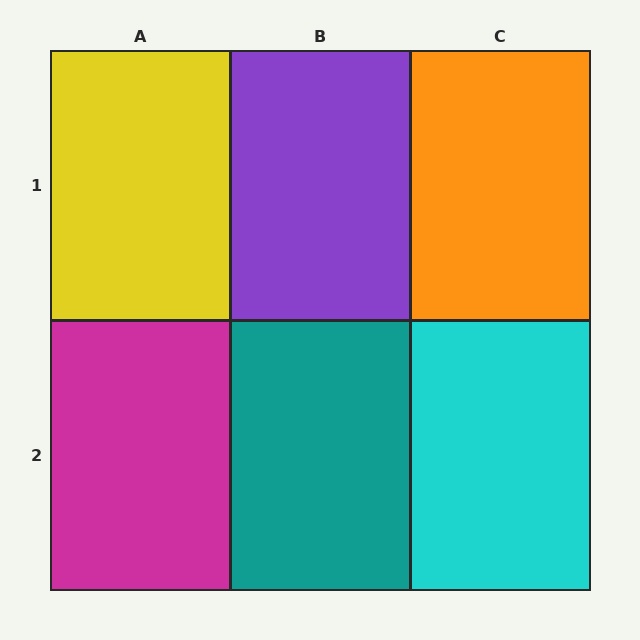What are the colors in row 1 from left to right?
Yellow, purple, orange.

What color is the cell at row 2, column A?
Magenta.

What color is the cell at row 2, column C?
Cyan.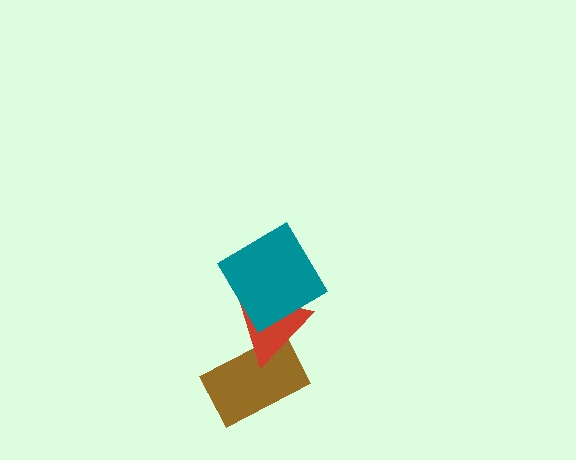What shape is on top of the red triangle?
The teal diamond is on top of the red triangle.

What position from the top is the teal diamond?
The teal diamond is 1st from the top.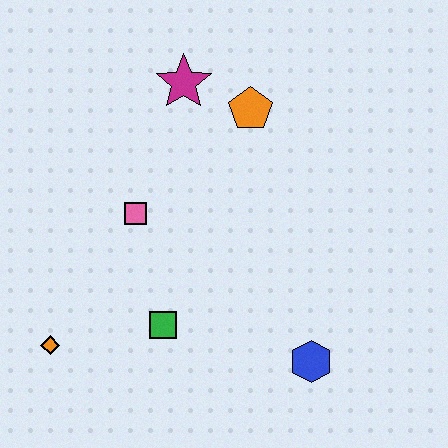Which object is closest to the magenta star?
The orange pentagon is closest to the magenta star.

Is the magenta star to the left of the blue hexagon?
Yes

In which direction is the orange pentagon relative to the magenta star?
The orange pentagon is to the right of the magenta star.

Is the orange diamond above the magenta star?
No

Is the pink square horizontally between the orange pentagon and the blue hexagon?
No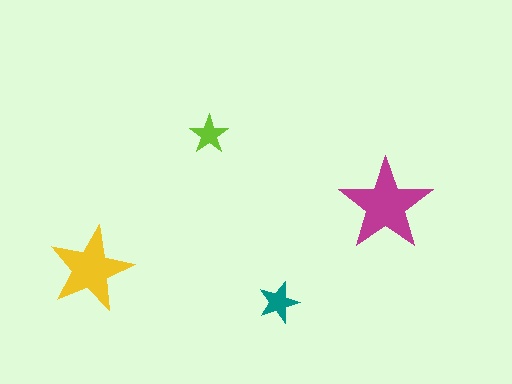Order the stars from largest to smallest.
the magenta one, the yellow one, the teal one, the lime one.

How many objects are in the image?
There are 4 objects in the image.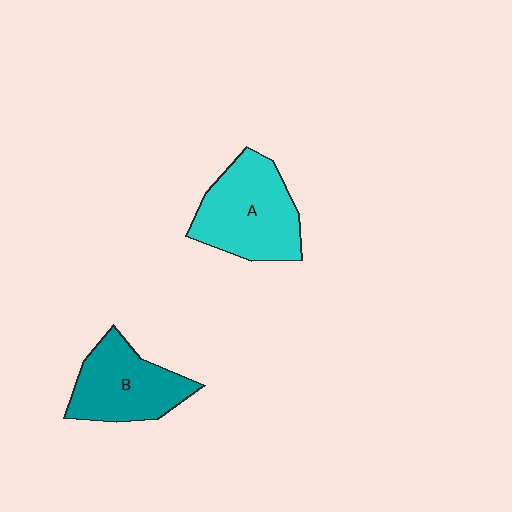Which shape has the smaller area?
Shape B (teal).